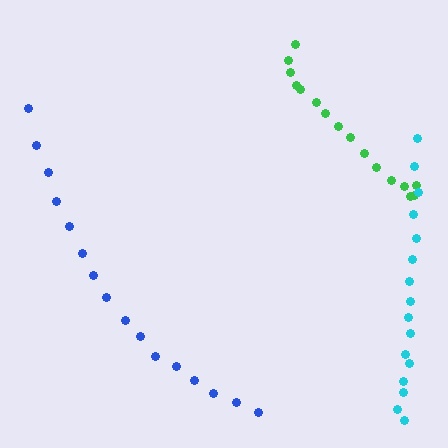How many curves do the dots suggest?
There are 3 distinct paths.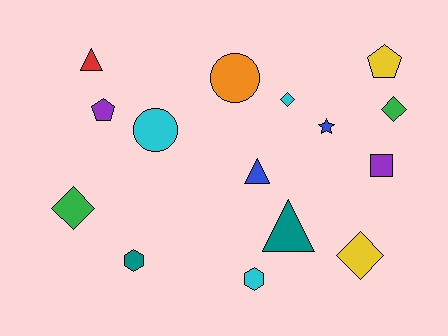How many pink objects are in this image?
There are no pink objects.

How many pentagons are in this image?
There are 2 pentagons.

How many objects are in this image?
There are 15 objects.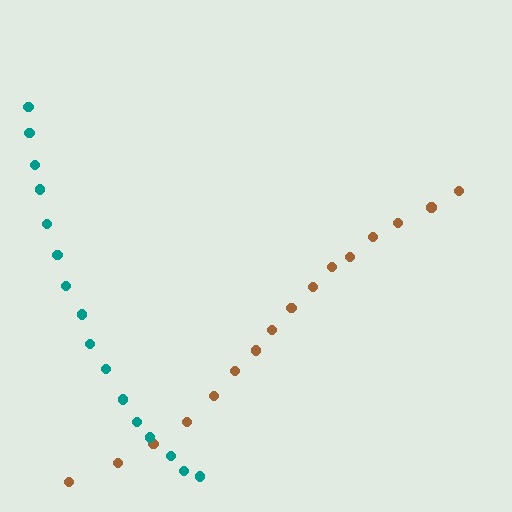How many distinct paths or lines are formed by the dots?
There are 2 distinct paths.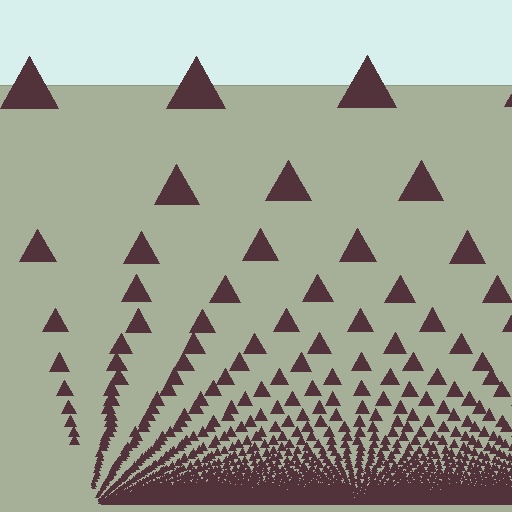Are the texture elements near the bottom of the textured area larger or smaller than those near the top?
Smaller. The gradient is inverted — elements near the bottom are smaller and denser.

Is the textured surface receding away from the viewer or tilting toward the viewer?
The surface appears to tilt toward the viewer. Texture elements get larger and sparser toward the top.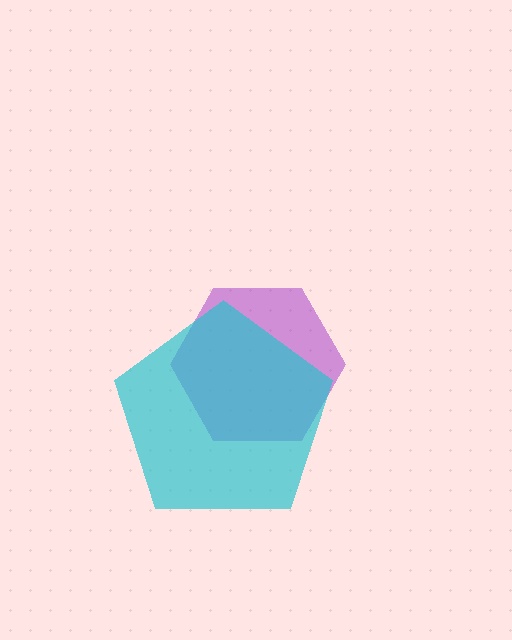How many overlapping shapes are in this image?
There are 2 overlapping shapes in the image.